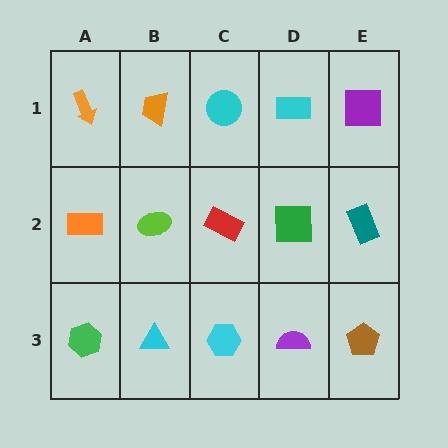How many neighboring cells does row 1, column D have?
3.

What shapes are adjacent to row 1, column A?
An orange rectangle (row 2, column A), an orange trapezoid (row 1, column B).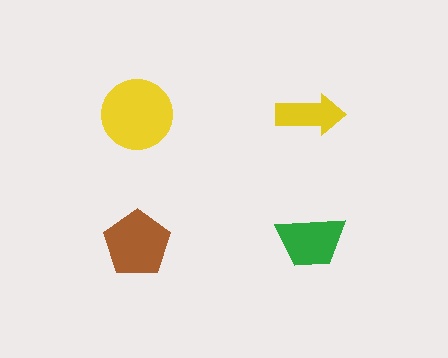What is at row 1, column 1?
A yellow circle.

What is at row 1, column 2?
A yellow arrow.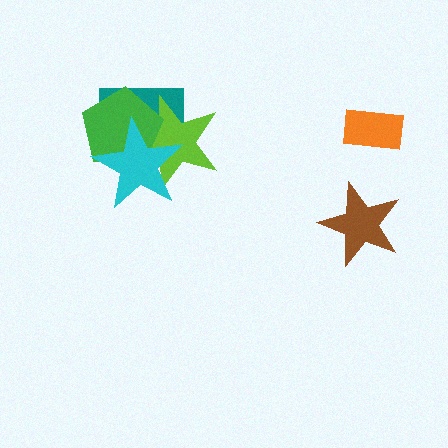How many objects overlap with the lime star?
3 objects overlap with the lime star.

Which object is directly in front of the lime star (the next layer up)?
The green pentagon is directly in front of the lime star.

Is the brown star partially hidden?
No, no other shape covers it.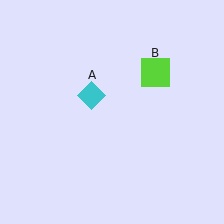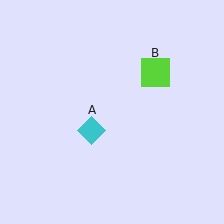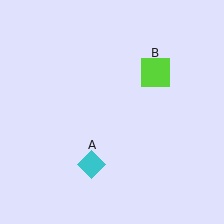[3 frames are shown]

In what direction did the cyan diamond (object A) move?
The cyan diamond (object A) moved down.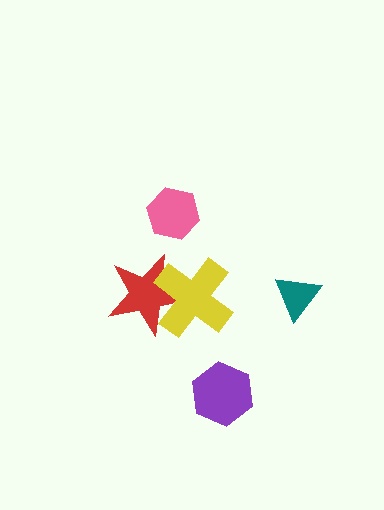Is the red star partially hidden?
Yes, it is partially covered by another shape.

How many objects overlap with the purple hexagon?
0 objects overlap with the purple hexagon.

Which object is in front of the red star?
The yellow cross is in front of the red star.